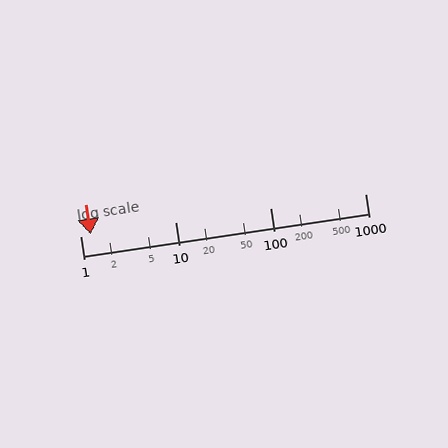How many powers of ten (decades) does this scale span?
The scale spans 3 decades, from 1 to 1000.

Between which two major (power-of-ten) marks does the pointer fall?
The pointer is between 1 and 10.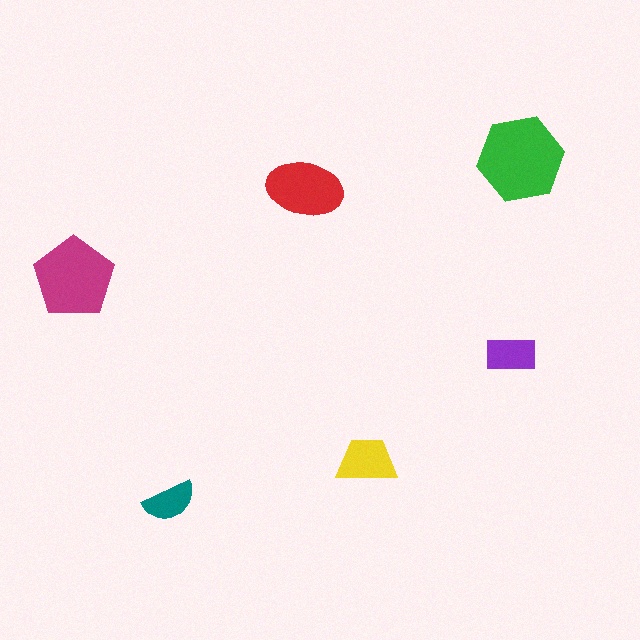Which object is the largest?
The green hexagon.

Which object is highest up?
The green hexagon is topmost.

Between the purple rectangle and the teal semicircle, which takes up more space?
The purple rectangle.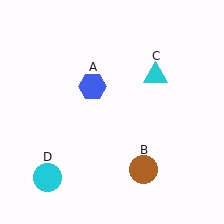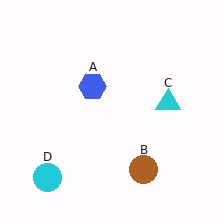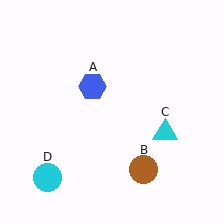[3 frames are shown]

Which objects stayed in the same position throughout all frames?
Blue hexagon (object A) and brown circle (object B) and cyan circle (object D) remained stationary.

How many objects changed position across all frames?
1 object changed position: cyan triangle (object C).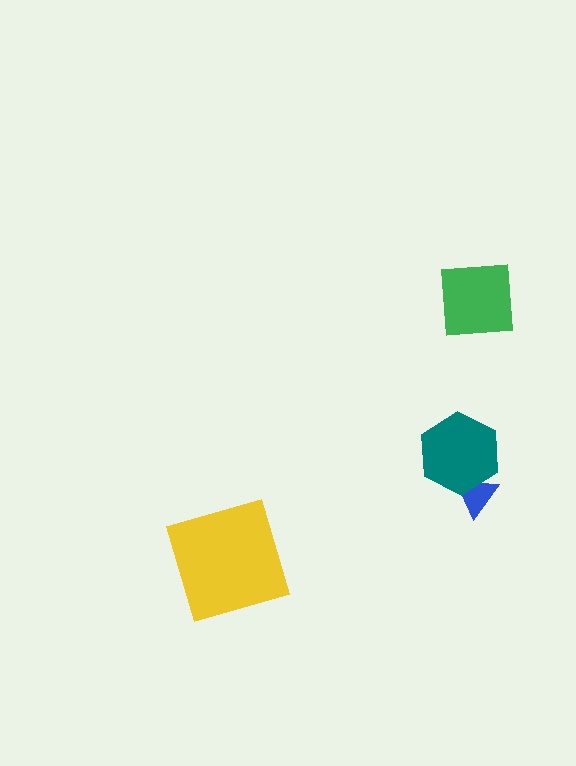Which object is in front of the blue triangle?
The teal hexagon is in front of the blue triangle.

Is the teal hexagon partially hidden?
No, no other shape covers it.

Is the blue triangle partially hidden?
Yes, it is partially covered by another shape.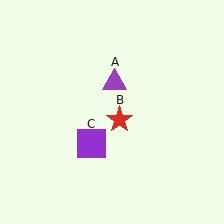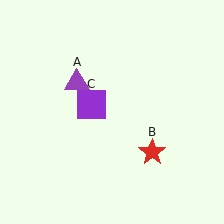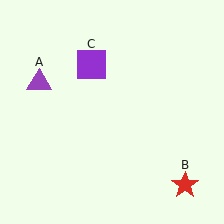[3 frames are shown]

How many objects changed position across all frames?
3 objects changed position: purple triangle (object A), red star (object B), purple square (object C).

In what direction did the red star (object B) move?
The red star (object B) moved down and to the right.